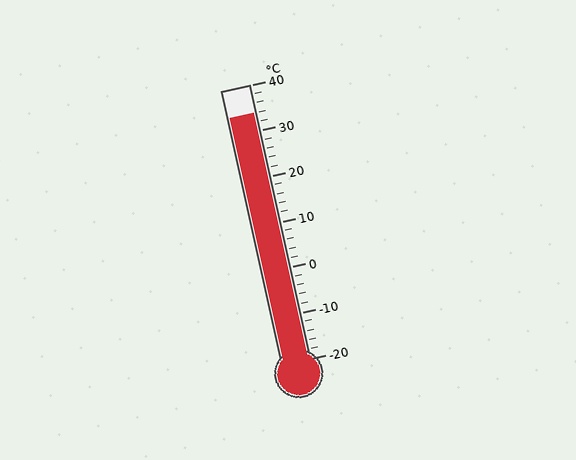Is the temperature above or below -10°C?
The temperature is above -10°C.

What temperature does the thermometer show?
The thermometer shows approximately 34°C.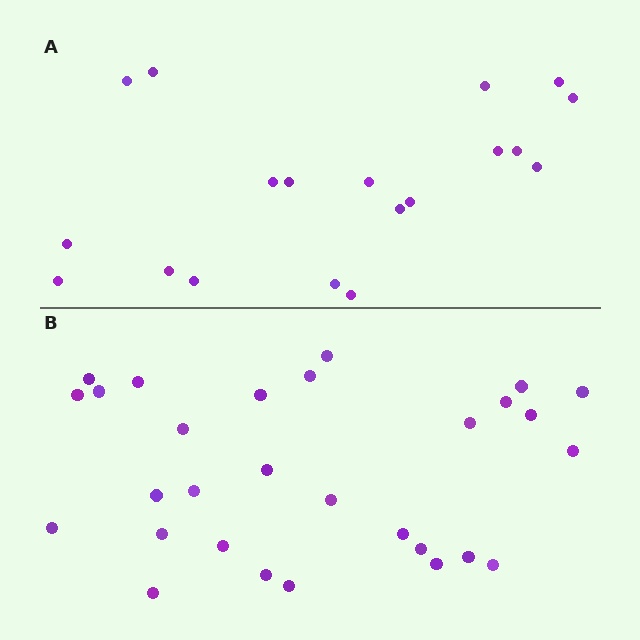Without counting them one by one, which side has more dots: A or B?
Region B (the bottom region) has more dots.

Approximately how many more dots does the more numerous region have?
Region B has roughly 10 or so more dots than region A.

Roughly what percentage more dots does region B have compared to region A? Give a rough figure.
About 55% more.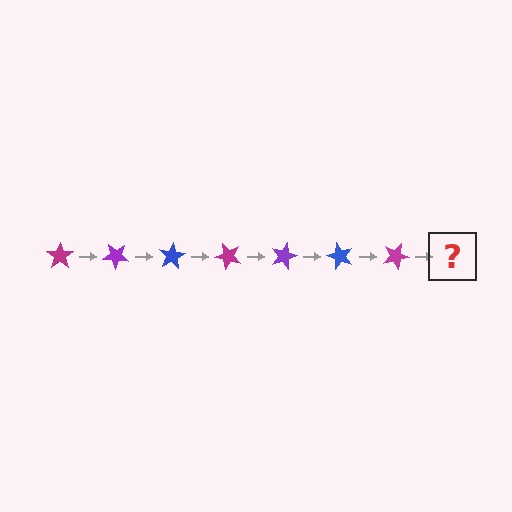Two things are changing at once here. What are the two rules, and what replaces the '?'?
The two rules are that it rotates 40 degrees each step and the color cycles through magenta, purple, and blue. The '?' should be a purple star, rotated 280 degrees from the start.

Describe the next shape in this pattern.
It should be a purple star, rotated 280 degrees from the start.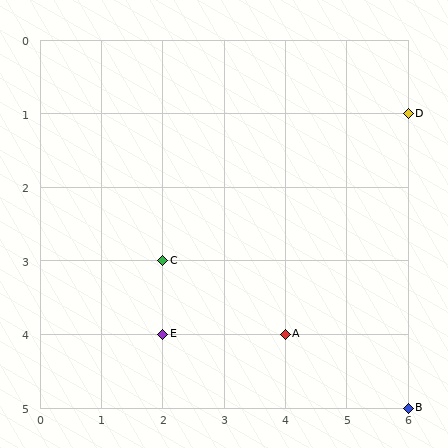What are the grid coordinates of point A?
Point A is at grid coordinates (4, 4).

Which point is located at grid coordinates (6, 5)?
Point B is at (6, 5).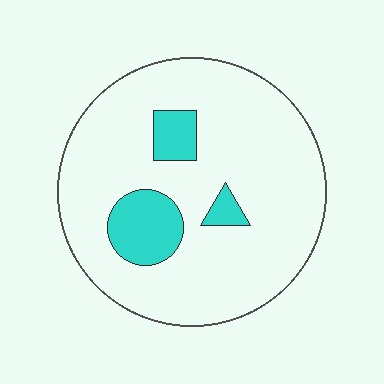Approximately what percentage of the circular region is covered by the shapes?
Approximately 15%.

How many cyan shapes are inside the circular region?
3.